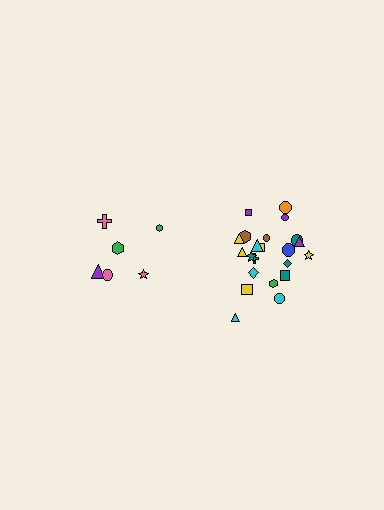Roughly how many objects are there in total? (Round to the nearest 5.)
Roughly 30 objects in total.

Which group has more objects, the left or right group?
The right group.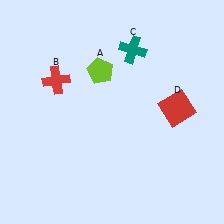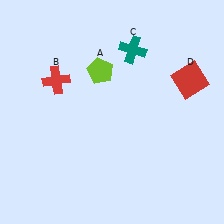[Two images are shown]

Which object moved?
The red square (D) moved up.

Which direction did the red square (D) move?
The red square (D) moved up.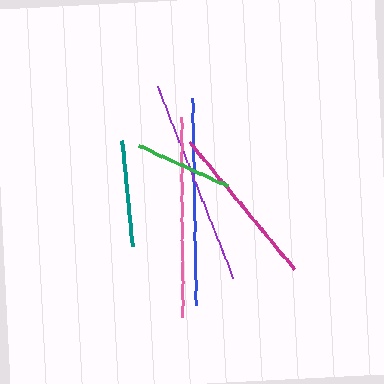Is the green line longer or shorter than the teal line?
The teal line is longer than the green line.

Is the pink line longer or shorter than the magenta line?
The pink line is longer than the magenta line.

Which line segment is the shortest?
The green line is the shortest at approximately 97 pixels.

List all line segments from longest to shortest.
From longest to shortest: blue, purple, pink, magenta, teal, green.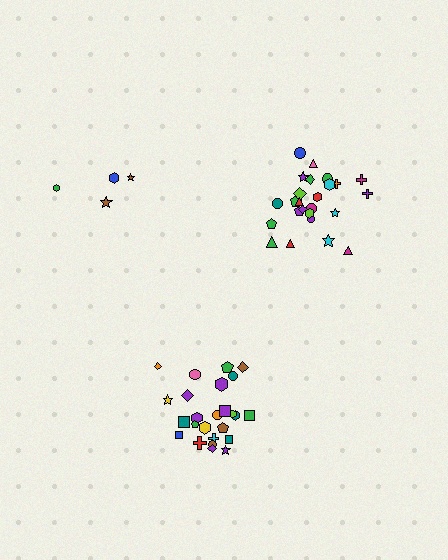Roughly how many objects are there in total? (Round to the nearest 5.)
Roughly 55 objects in total.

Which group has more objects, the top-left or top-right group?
The top-right group.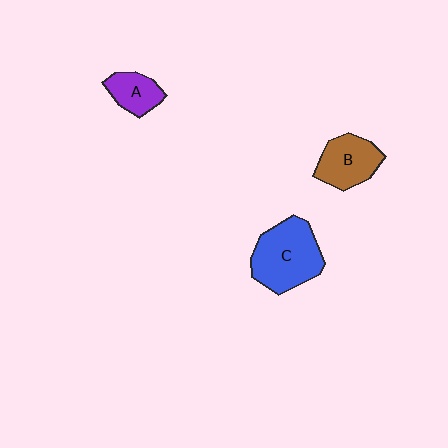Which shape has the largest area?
Shape C (blue).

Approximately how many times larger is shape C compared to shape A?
Approximately 2.2 times.